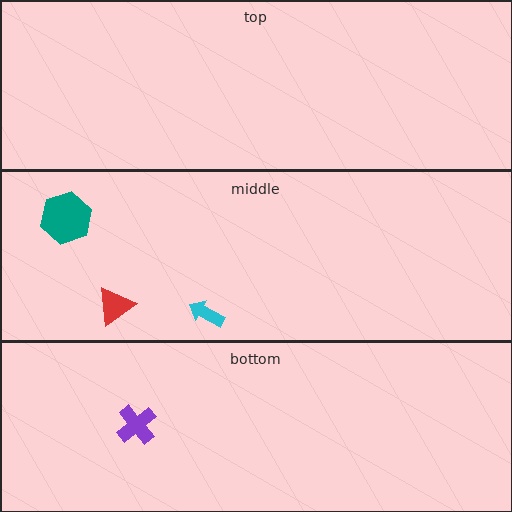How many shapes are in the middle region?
3.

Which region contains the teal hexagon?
The middle region.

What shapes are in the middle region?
The teal hexagon, the cyan arrow, the red triangle.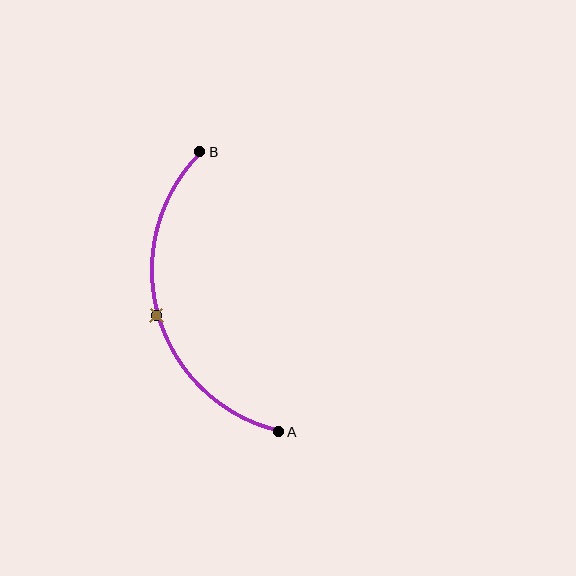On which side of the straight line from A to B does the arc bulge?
The arc bulges to the left of the straight line connecting A and B.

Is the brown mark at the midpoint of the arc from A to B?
Yes. The brown mark lies on the arc at equal arc-length from both A and B — it is the arc midpoint.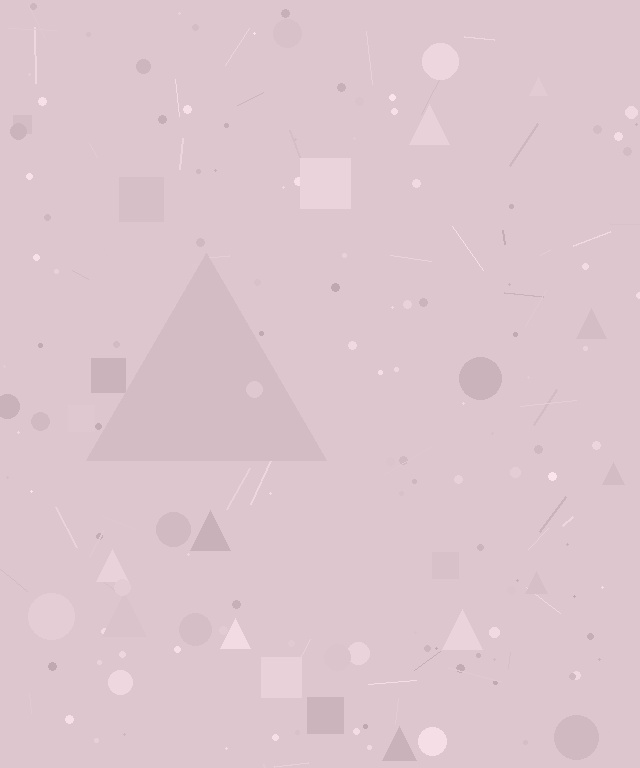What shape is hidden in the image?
A triangle is hidden in the image.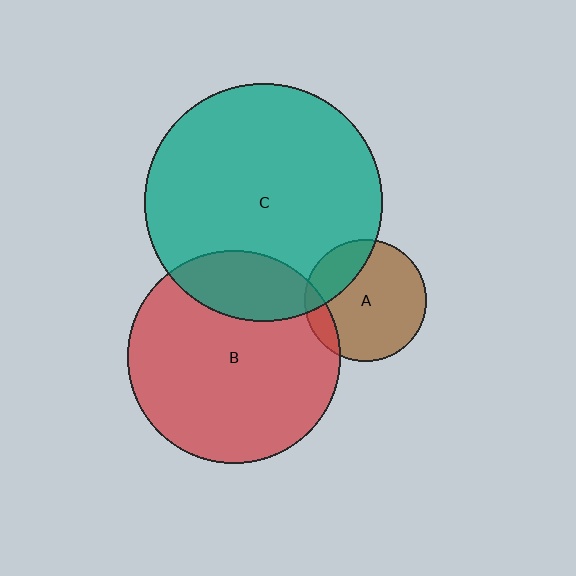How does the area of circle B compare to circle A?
Approximately 3.0 times.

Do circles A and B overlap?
Yes.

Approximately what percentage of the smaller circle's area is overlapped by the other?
Approximately 10%.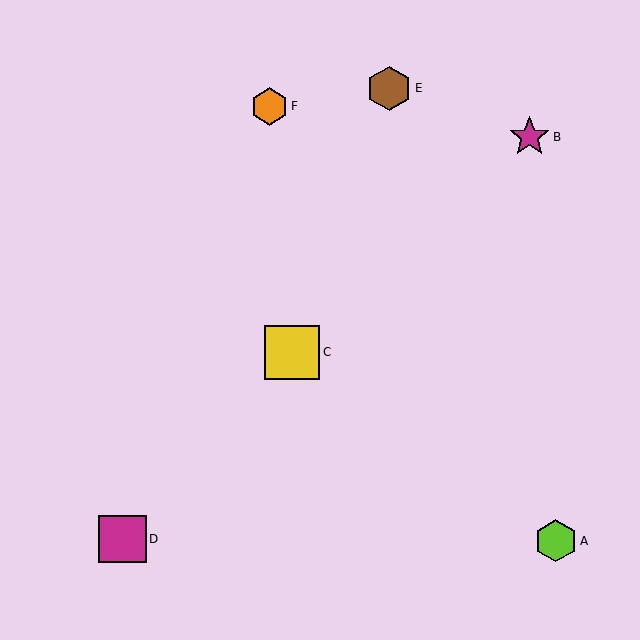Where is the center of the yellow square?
The center of the yellow square is at (292, 352).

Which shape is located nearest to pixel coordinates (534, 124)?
The magenta star (labeled B) at (529, 137) is nearest to that location.